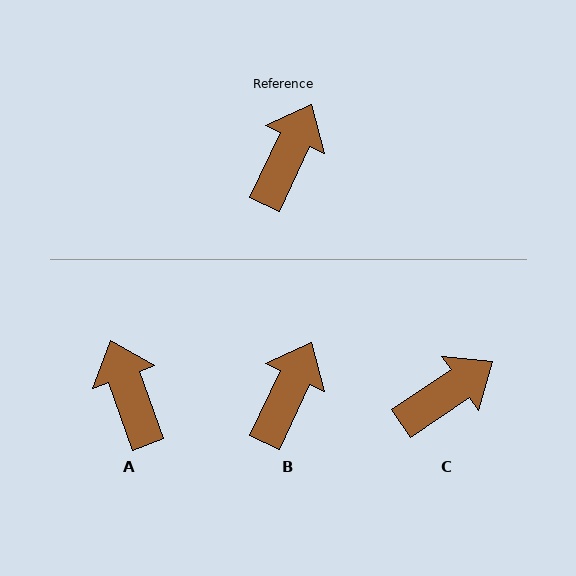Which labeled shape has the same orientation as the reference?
B.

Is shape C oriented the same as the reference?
No, it is off by about 31 degrees.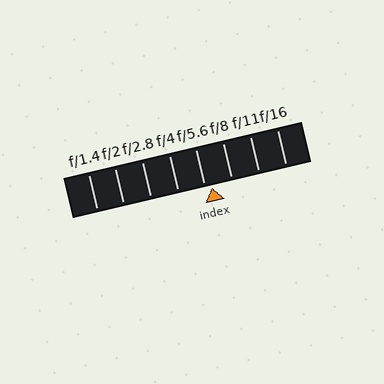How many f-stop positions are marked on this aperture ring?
There are 8 f-stop positions marked.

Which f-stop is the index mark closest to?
The index mark is closest to f/5.6.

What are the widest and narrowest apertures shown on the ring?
The widest aperture shown is f/1.4 and the narrowest is f/16.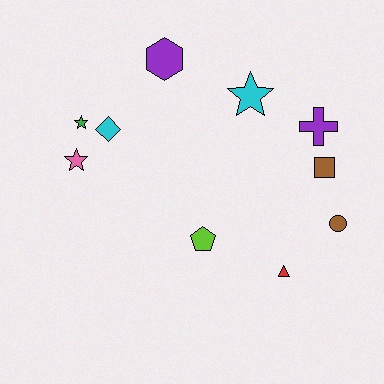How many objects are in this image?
There are 10 objects.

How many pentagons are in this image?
There is 1 pentagon.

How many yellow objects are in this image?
There are no yellow objects.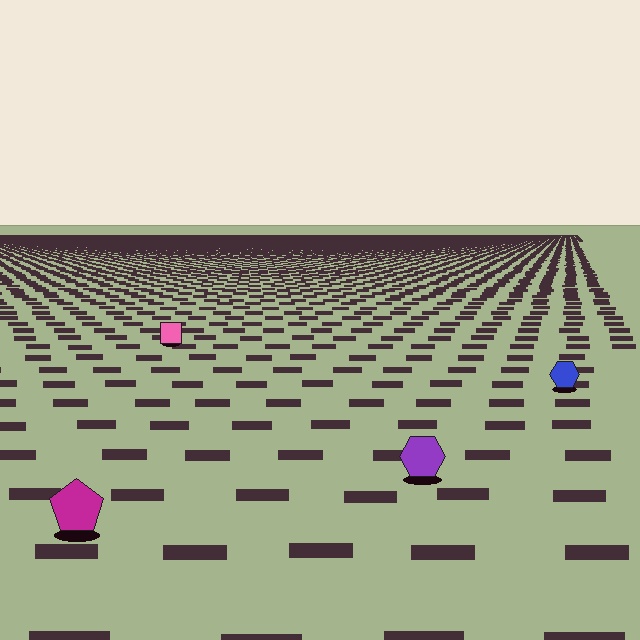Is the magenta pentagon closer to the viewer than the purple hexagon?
Yes. The magenta pentagon is closer — you can tell from the texture gradient: the ground texture is coarser near it.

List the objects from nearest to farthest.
From nearest to farthest: the magenta pentagon, the purple hexagon, the blue hexagon, the pink square.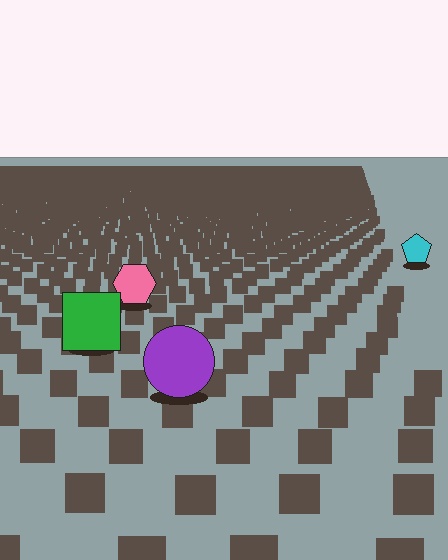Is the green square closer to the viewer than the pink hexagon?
Yes. The green square is closer — you can tell from the texture gradient: the ground texture is coarser near it.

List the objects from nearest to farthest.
From nearest to farthest: the purple circle, the green square, the pink hexagon, the cyan pentagon.